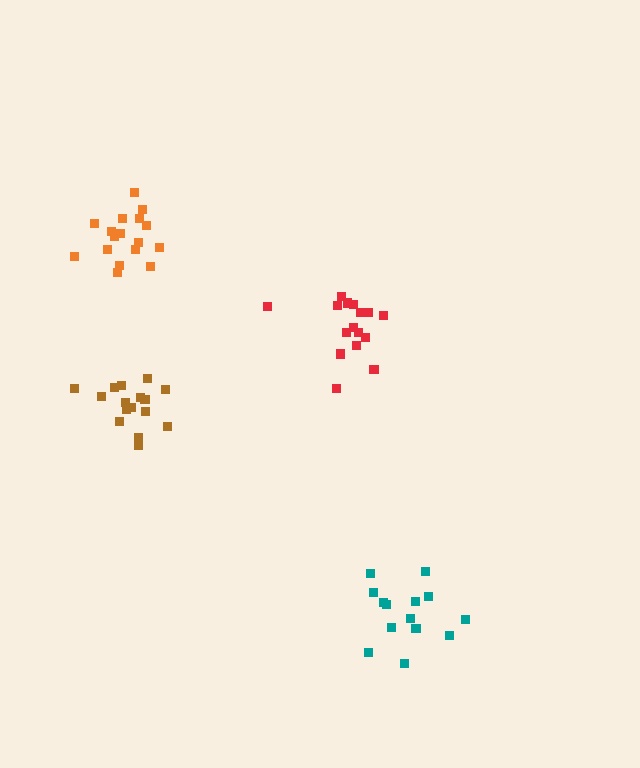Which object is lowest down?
The teal cluster is bottommost.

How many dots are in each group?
Group 1: 16 dots, Group 2: 17 dots, Group 3: 16 dots, Group 4: 14 dots (63 total).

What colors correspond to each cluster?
The clusters are colored: red, orange, brown, teal.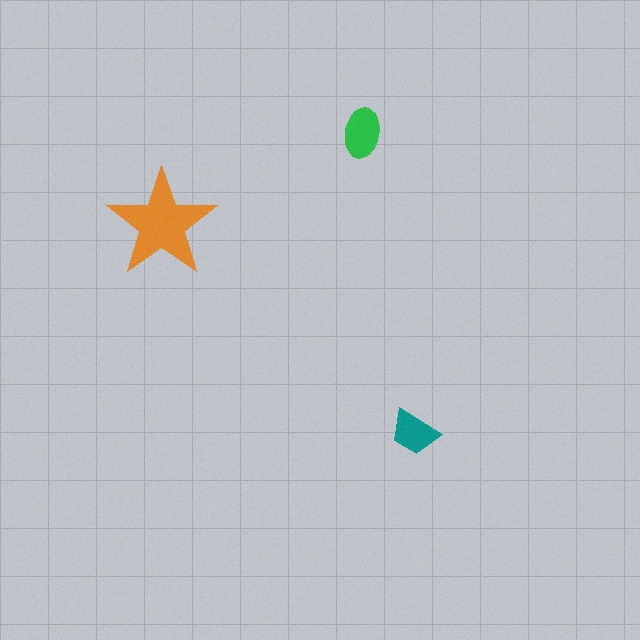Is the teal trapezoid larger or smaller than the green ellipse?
Smaller.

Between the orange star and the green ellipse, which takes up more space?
The orange star.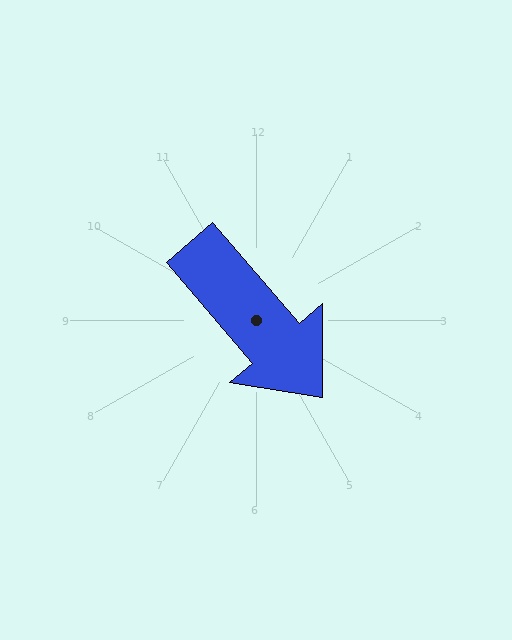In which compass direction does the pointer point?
Southeast.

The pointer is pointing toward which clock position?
Roughly 5 o'clock.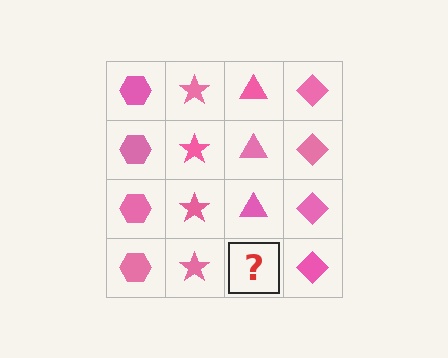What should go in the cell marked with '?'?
The missing cell should contain a pink triangle.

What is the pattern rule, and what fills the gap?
The rule is that each column has a consistent shape. The gap should be filled with a pink triangle.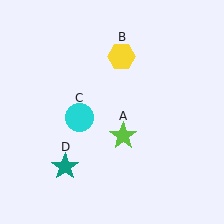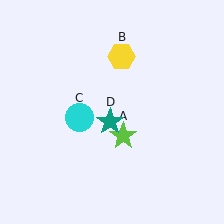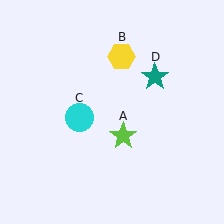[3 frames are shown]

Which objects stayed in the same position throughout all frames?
Lime star (object A) and yellow hexagon (object B) and cyan circle (object C) remained stationary.